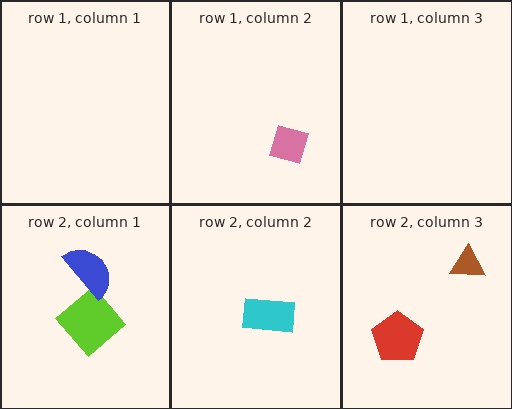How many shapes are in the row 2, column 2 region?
1.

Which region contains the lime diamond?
The row 2, column 1 region.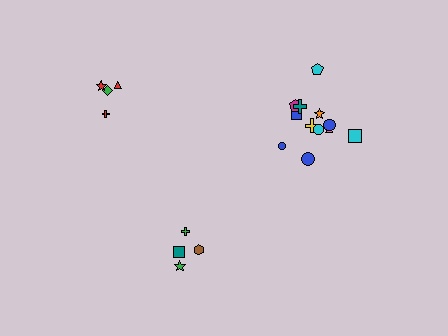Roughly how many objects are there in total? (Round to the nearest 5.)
Roughly 20 objects in total.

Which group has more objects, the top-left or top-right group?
The top-right group.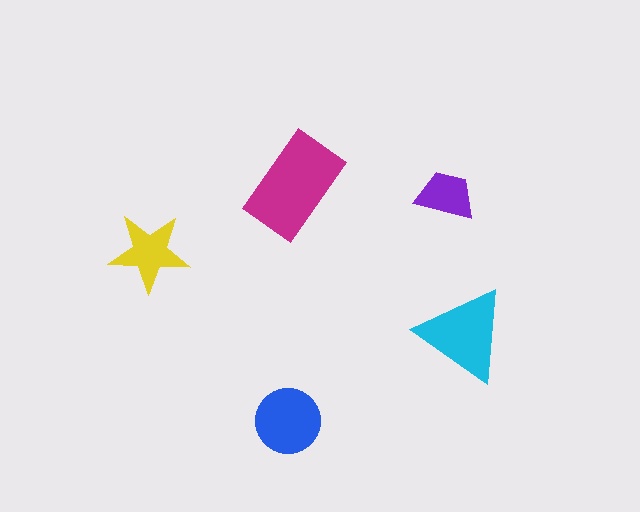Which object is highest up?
The magenta rectangle is topmost.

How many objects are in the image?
There are 5 objects in the image.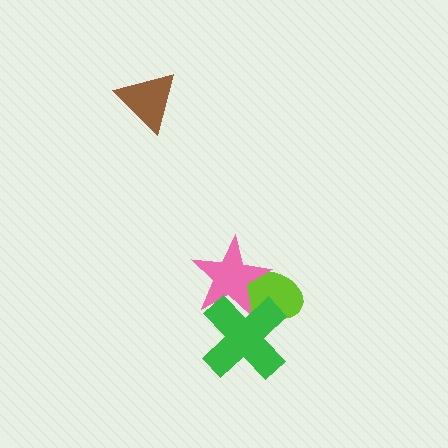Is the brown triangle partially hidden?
No, no other shape covers it.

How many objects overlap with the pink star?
2 objects overlap with the pink star.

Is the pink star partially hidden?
Yes, it is partially covered by another shape.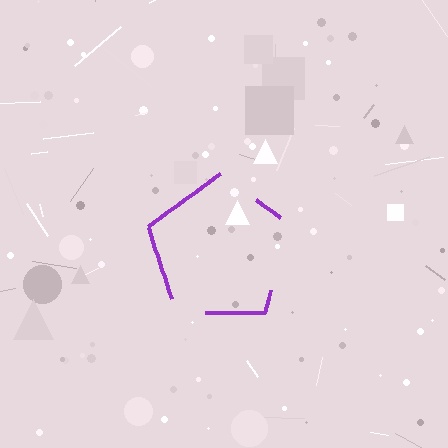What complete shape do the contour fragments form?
The contour fragments form a pentagon.